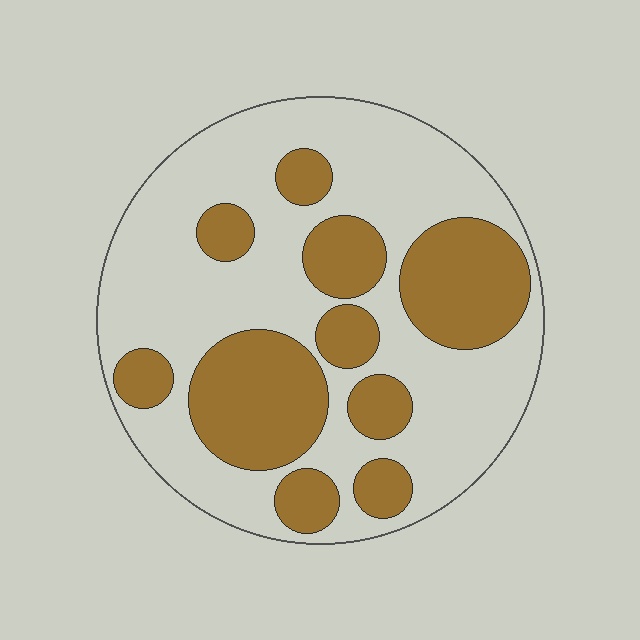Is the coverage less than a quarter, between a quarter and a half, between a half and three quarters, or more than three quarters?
Between a quarter and a half.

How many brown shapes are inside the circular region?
10.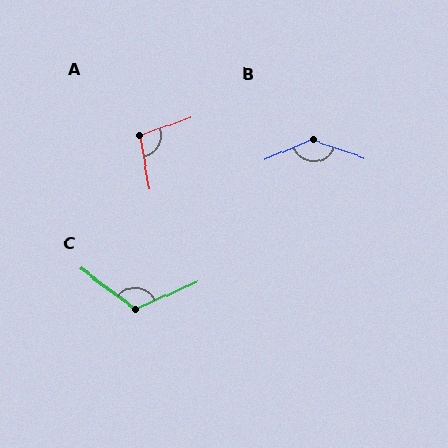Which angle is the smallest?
A, at approximately 100 degrees.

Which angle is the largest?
B, at approximately 138 degrees.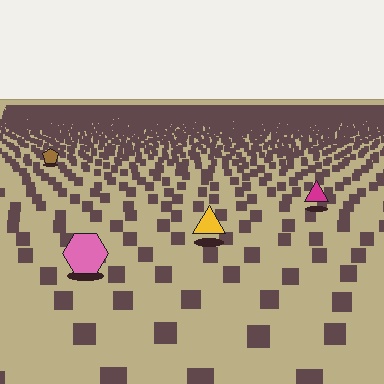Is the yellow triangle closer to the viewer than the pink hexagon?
No. The pink hexagon is closer — you can tell from the texture gradient: the ground texture is coarser near it.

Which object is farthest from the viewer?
The brown pentagon is farthest from the viewer. It appears smaller and the ground texture around it is denser.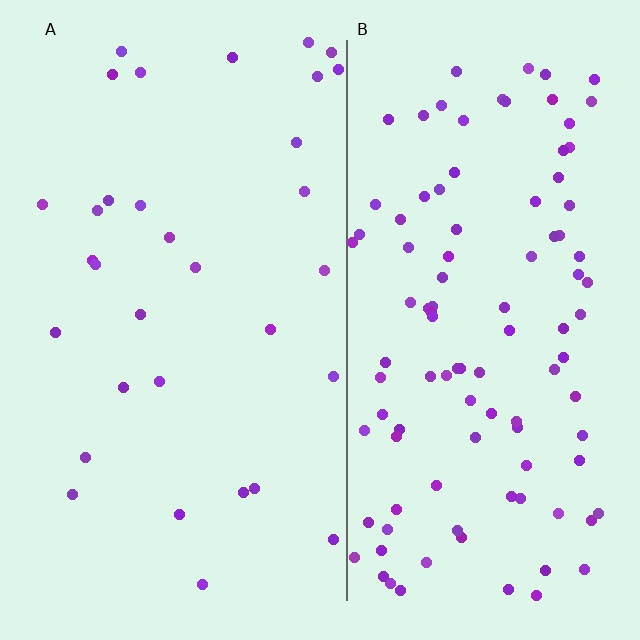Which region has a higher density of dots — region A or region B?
B (the right).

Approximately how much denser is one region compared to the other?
Approximately 3.3× — region B over region A.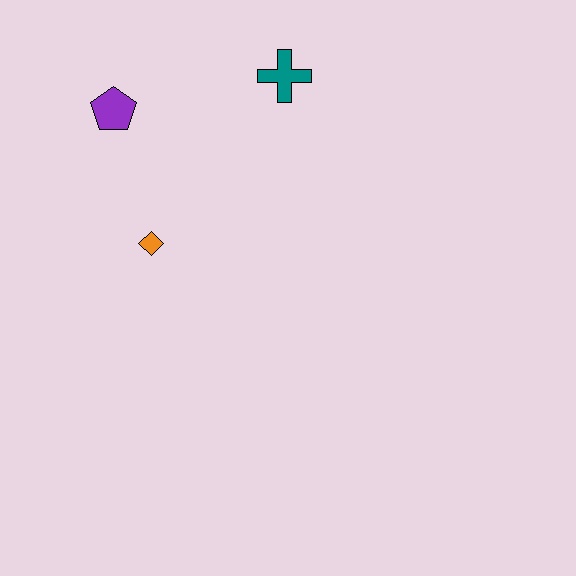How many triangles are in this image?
There are no triangles.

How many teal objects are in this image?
There is 1 teal object.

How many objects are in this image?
There are 3 objects.